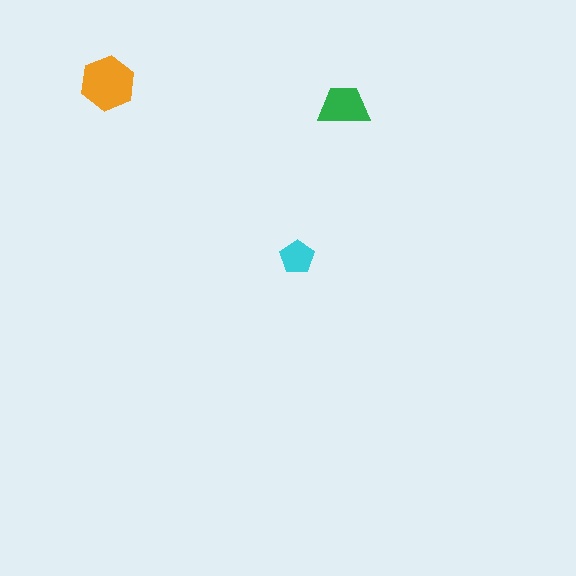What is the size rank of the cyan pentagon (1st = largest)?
3rd.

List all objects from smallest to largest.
The cyan pentagon, the green trapezoid, the orange hexagon.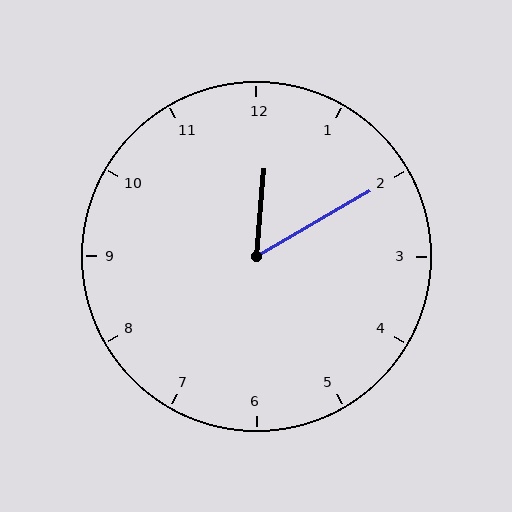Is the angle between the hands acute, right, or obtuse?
It is acute.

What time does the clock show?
12:10.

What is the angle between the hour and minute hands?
Approximately 55 degrees.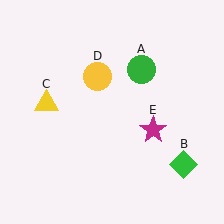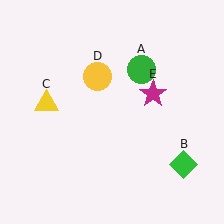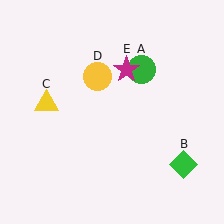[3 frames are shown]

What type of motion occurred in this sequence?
The magenta star (object E) rotated counterclockwise around the center of the scene.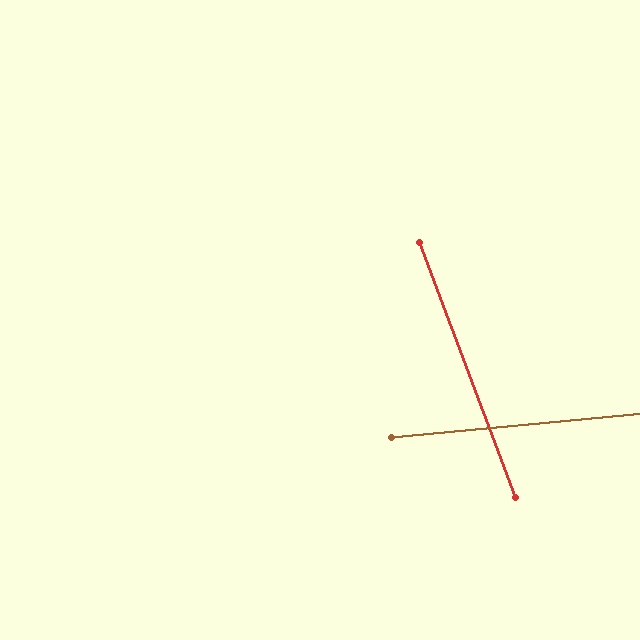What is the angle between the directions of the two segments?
Approximately 75 degrees.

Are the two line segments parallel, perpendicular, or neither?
Neither parallel nor perpendicular — they differ by about 75°.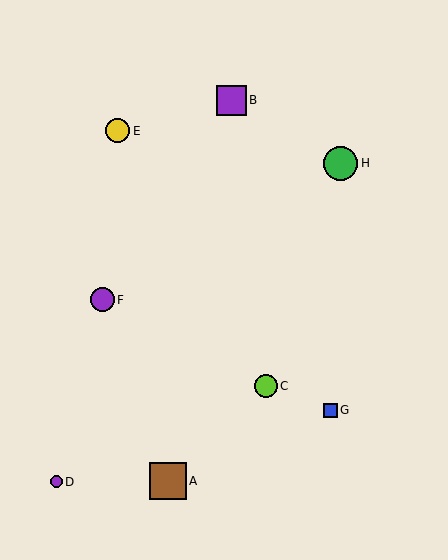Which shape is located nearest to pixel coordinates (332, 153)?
The green circle (labeled H) at (341, 163) is nearest to that location.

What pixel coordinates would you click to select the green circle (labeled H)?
Click at (341, 163) to select the green circle H.